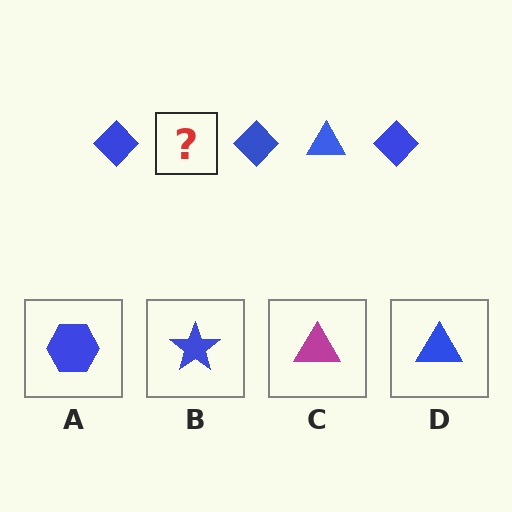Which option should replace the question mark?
Option D.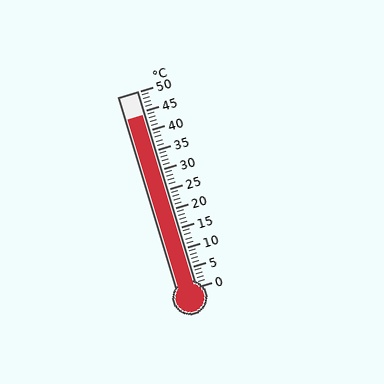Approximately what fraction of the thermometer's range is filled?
The thermometer is filled to approximately 90% of its range.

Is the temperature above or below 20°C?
The temperature is above 20°C.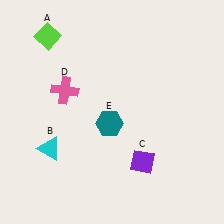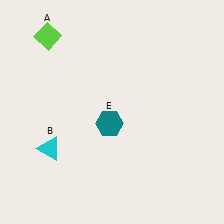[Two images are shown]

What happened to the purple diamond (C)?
The purple diamond (C) was removed in Image 2. It was in the bottom-right area of Image 1.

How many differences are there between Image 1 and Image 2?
There are 2 differences between the two images.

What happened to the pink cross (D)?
The pink cross (D) was removed in Image 2. It was in the top-left area of Image 1.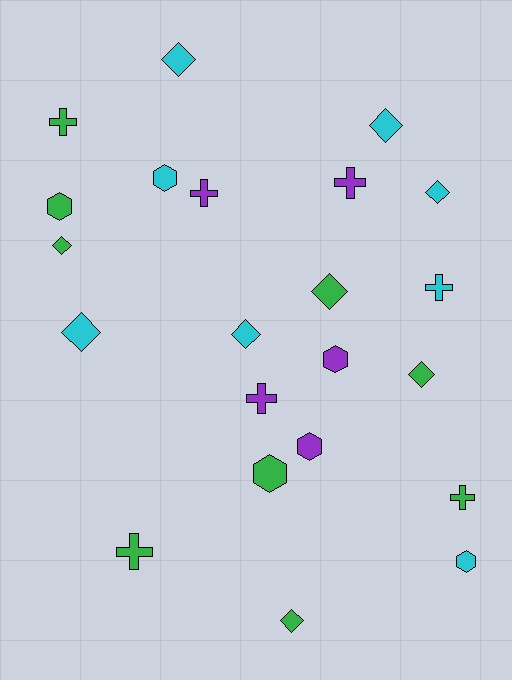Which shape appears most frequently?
Diamond, with 9 objects.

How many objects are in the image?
There are 22 objects.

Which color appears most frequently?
Green, with 9 objects.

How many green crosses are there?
There are 3 green crosses.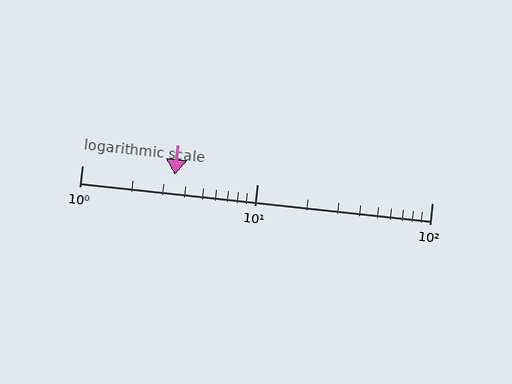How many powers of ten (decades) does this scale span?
The scale spans 2 decades, from 1 to 100.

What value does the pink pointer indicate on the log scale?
The pointer indicates approximately 3.4.